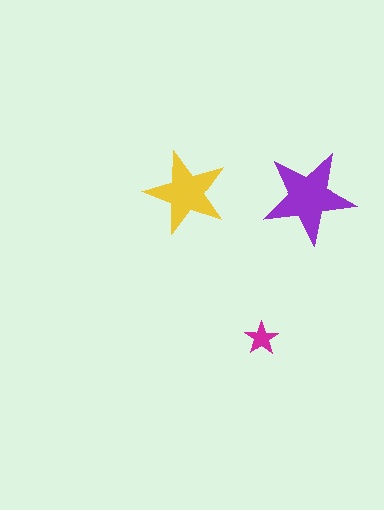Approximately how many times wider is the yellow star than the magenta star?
About 2.5 times wider.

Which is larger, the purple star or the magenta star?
The purple one.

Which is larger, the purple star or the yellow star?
The purple one.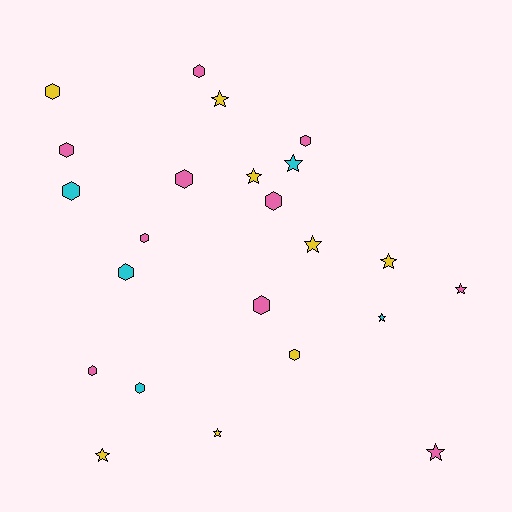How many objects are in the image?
There are 23 objects.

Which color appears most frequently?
Pink, with 10 objects.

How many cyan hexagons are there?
There are 3 cyan hexagons.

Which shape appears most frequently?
Hexagon, with 13 objects.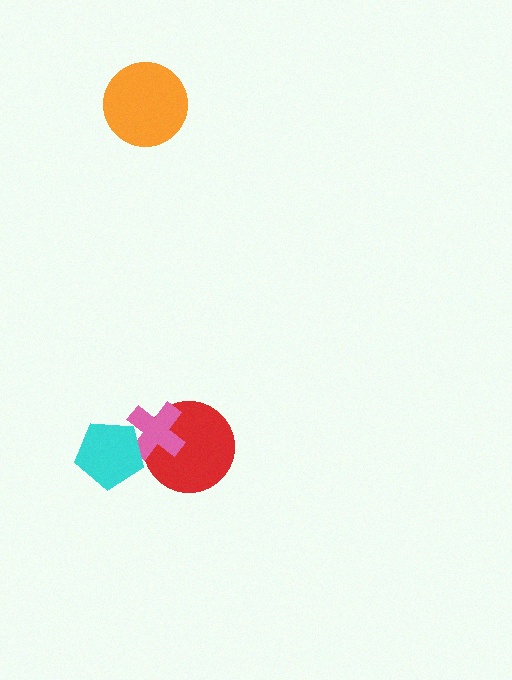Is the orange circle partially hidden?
No, no other shape covers it.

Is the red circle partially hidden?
Yes, it is partially covered by another shape.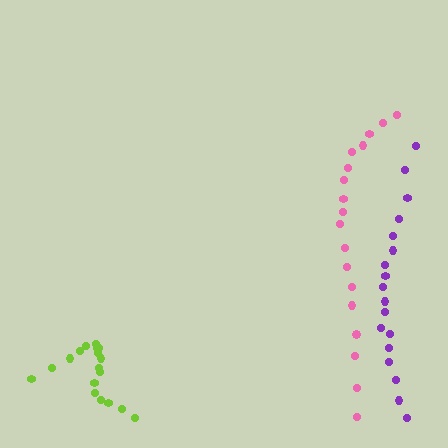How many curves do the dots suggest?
There are 3 distinct paths.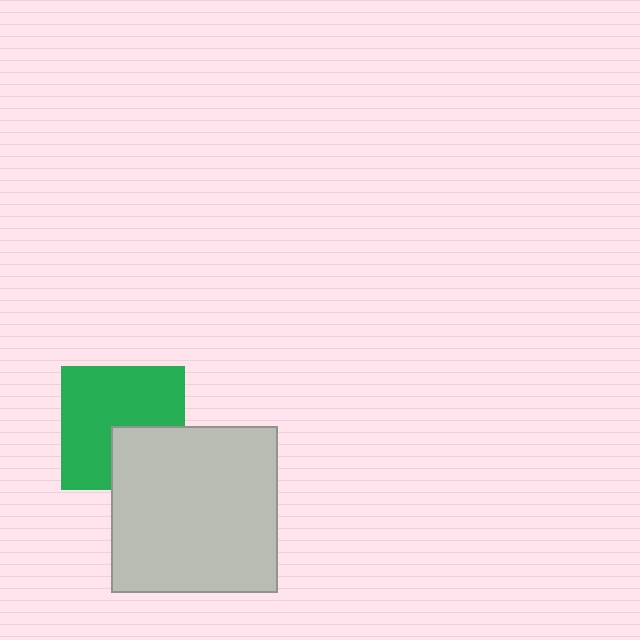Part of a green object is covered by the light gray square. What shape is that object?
It is a square.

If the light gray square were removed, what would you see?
You would see the complete green square.